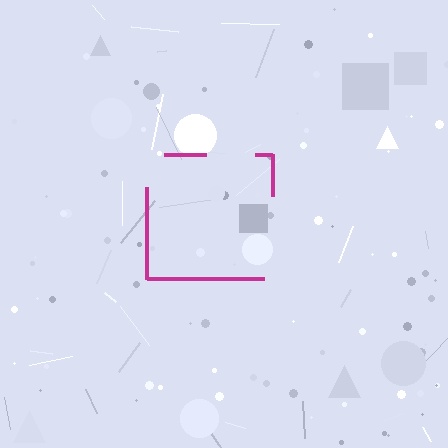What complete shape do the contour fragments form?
The contour fragments form a square.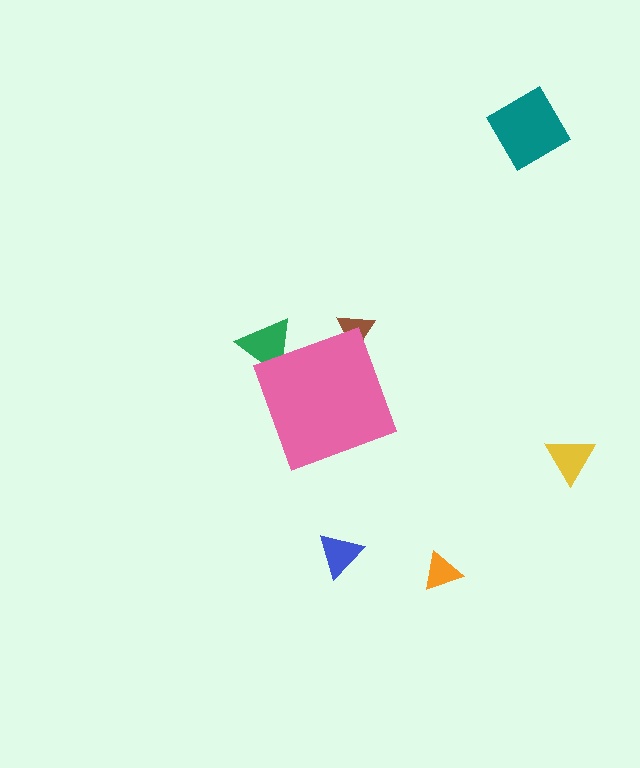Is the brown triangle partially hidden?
Yes, the brown triangle is partially hidden behind the pink diamond.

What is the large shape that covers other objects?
A pink diamond.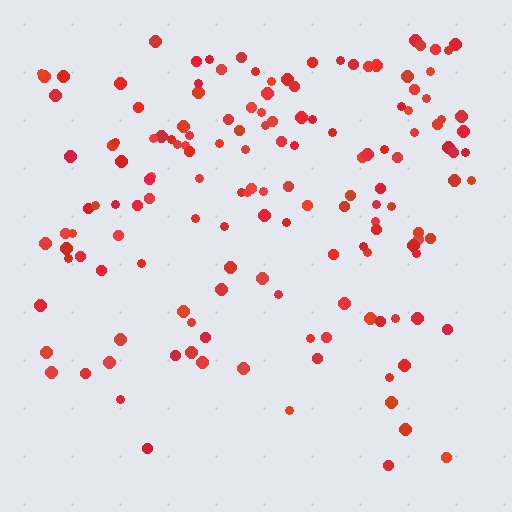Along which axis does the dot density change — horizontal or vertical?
Vertical.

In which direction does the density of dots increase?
From bottom to top, with the top side densest.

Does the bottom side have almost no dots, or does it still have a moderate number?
Still a moderate number, just noticeably fewer than the top.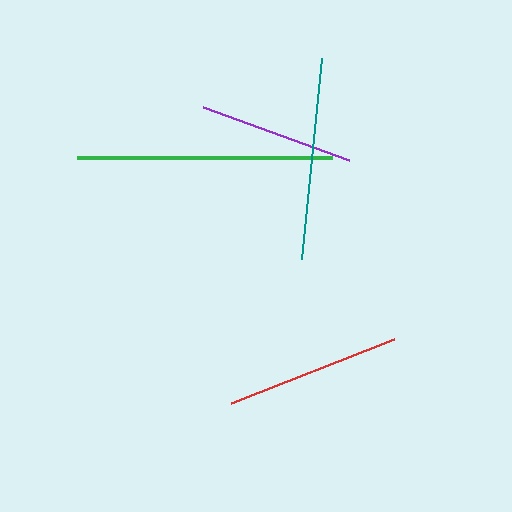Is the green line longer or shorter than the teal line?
The green line is longer than the teal line.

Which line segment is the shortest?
The purple line is the shortest at approximately 156 pixels.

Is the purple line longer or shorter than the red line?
The red line is longer than the purple line.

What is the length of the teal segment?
The teal segment is approximately 202 pixels long.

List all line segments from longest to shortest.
From longest to shortest: green, teal, red, purple.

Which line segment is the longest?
The green line is the longest at approximately 254 pixels.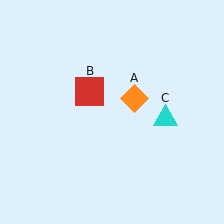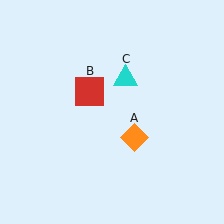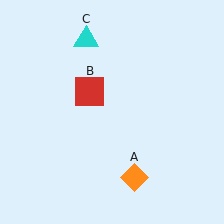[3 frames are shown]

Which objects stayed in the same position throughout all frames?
Red square (object B) remained stationary.